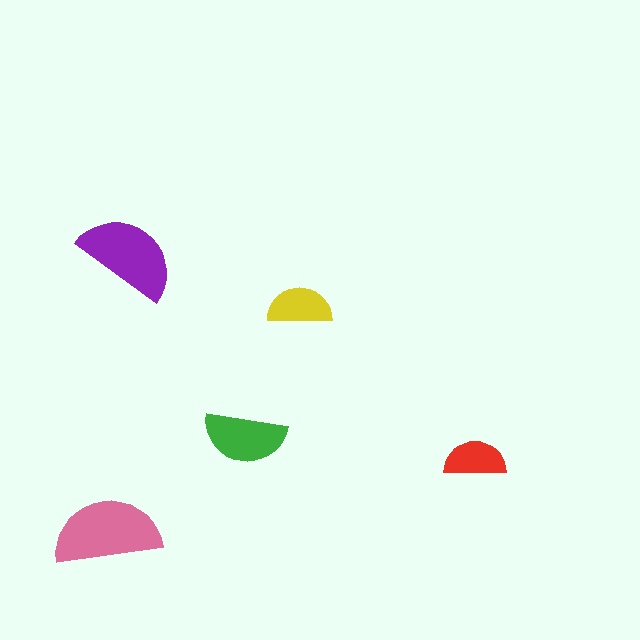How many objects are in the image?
There are 5 objects in the image.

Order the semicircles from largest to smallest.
the pink one, the purple one, the green one, the yellow one, the red one.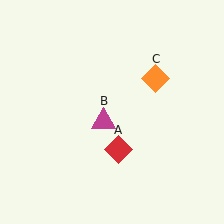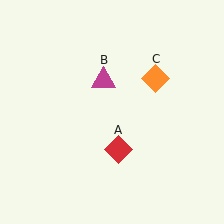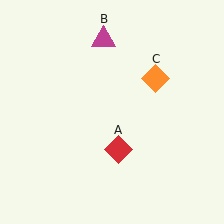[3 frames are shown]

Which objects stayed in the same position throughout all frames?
Red diamond (object A) and orange diamond (object C) remained stationary.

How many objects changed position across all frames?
1 object changed position: magenta triangle (object B).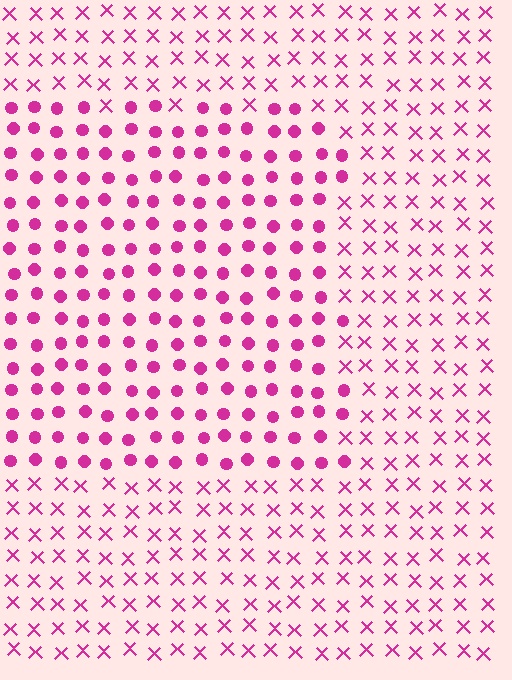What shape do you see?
I see a rectangle.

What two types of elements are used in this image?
The image uses circles inside the rectangle region and X marks outside it.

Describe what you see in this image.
The image is filled with small magenta elements arranged in a uniform grid. A rectangle-shaped region contains circles, while the surrounding area contains X marks. The boundary is defined purely by the change in element shape.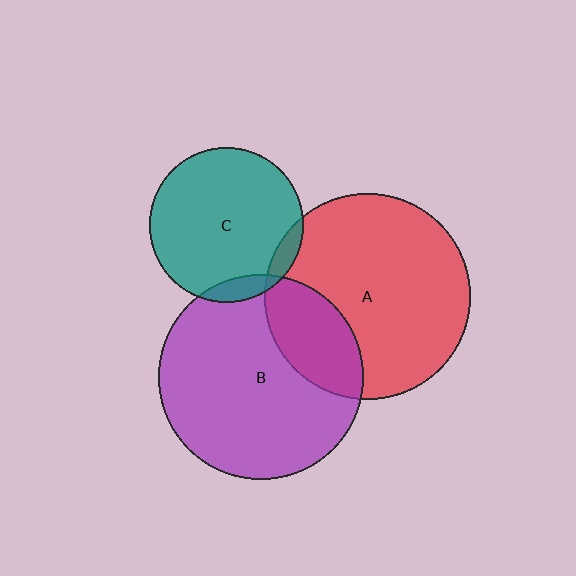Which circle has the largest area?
Circle A (red).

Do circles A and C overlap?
Yes.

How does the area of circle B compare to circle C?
Approximately 1.8 times.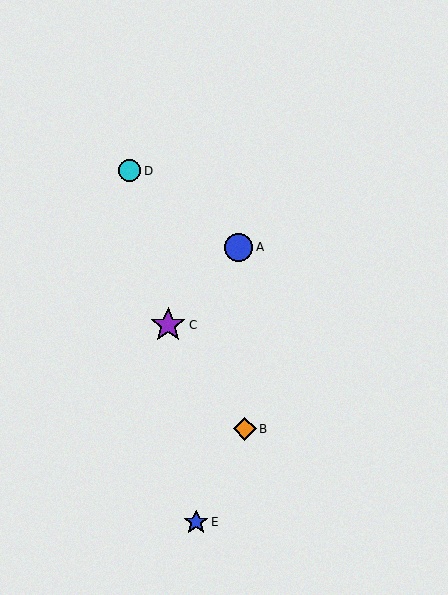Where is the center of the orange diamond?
The center of the orange diamond is at (245, 429).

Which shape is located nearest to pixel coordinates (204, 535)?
The blue star (labeled E) at (196, 522) is nearest to that location.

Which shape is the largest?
The purple star (labeled C) is the largest.